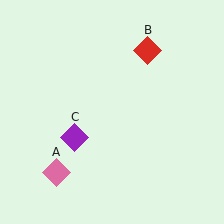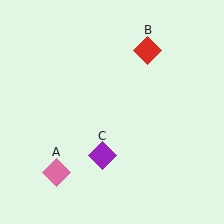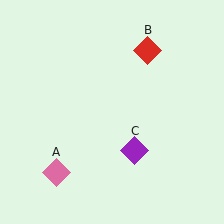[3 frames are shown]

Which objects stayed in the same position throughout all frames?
Pink diamond (object A) and red diamond (object B) remained stationary.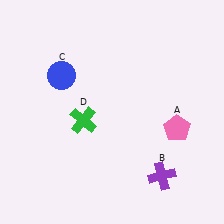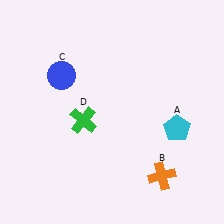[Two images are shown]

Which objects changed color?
A changed from pink to cyan. B changed from purple to orange.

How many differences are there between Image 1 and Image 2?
There are 2 differences between the two images.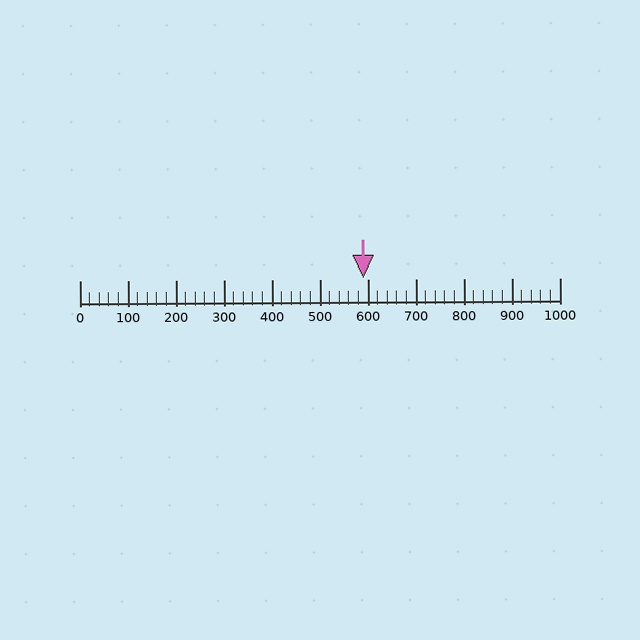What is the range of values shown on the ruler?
The ruler shows values from 0 to 1000.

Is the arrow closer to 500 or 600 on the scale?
The arrow is closer to 600.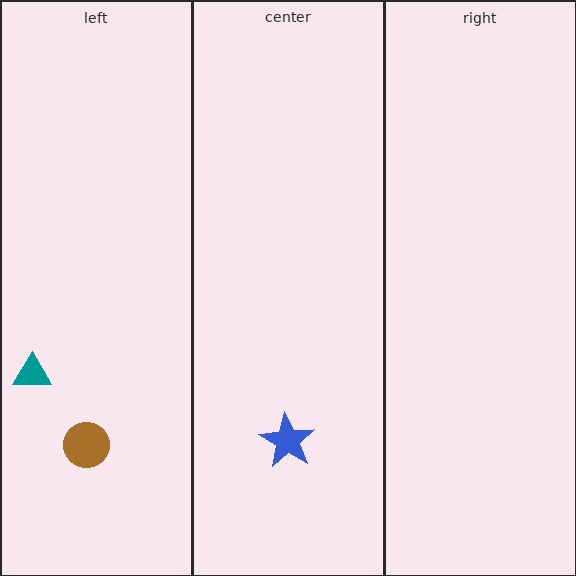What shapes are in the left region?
The brown circle, the teal triangle.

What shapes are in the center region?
The blue star.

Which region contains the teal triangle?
The left region.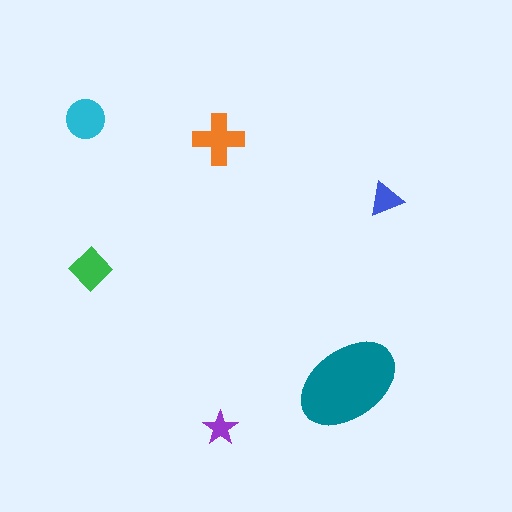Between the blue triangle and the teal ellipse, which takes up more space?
The teal ellipse.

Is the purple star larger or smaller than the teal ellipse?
Smaller.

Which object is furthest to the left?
The cyan circle is leftmost.